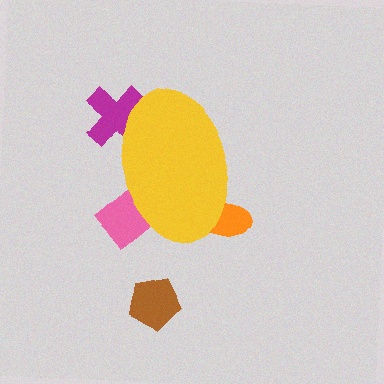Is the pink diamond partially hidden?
Yes, the pink diamond is partially hidden behind the yellow ellipse.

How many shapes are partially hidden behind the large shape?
3 shapes are partially hidden.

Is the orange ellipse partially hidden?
Yes, the orange ellipse is partially hidden behind the yellow ellipse.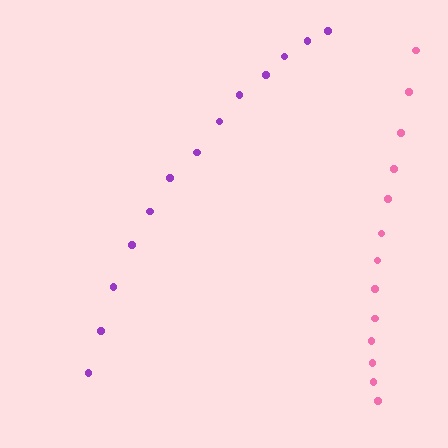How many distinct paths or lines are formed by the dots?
There are 2 distinct paths.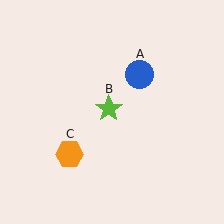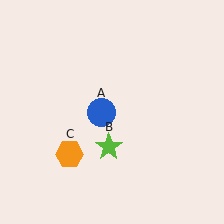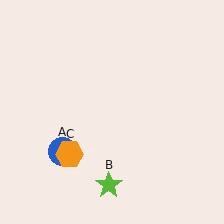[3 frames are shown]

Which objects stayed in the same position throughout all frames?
Orange hexagon (object C) remained stationary.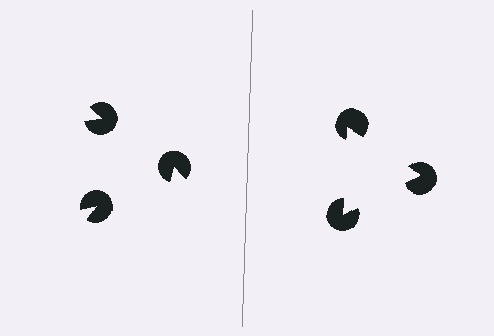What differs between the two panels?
The pac-man discs are positioned identically on both sides; only the wedge orientations differ. On the right they align to a triangle; on the left they are misaligned.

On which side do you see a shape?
An illusory triangle appears on the right side. On the left side the wedge cuts are rotated, so no coherent shape forms.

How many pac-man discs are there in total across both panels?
6 — 3 on each side.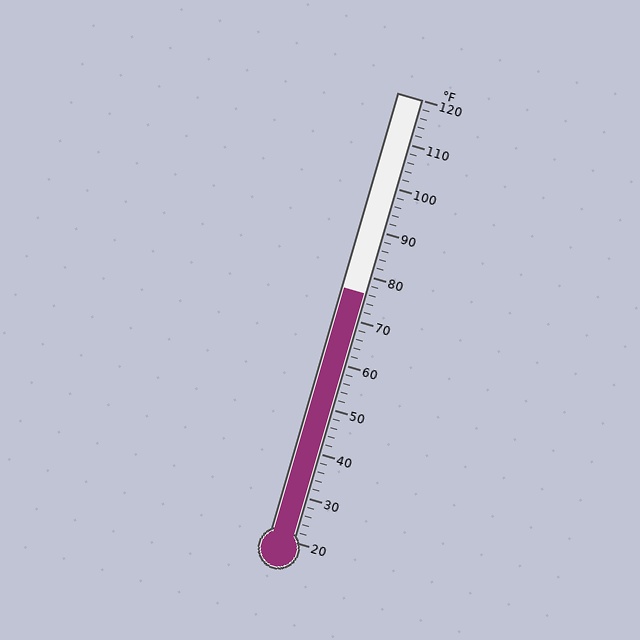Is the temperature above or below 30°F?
The temperature is above 30°F.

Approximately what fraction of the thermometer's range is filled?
The thermometer is filled to approximately 55% of its range.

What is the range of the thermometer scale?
The thermometer scale ranges from 20°F to 120°F.